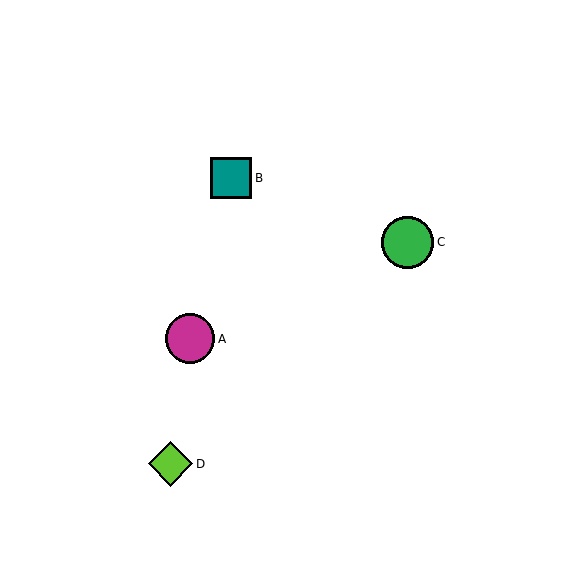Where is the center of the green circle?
The center of the green circle is at (408, 242).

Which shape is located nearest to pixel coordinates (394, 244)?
The green circle (labeled C) at (408, 242) is nearest to that location.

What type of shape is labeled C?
Shape C is a green circle.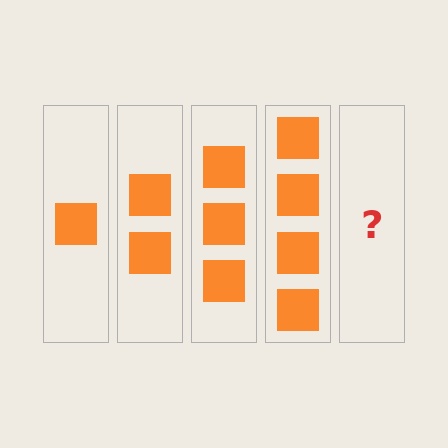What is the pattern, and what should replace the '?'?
The pattern is that each step adds one more square. The '?' should be 5 squares.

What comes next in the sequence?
The next element should be 5 squares.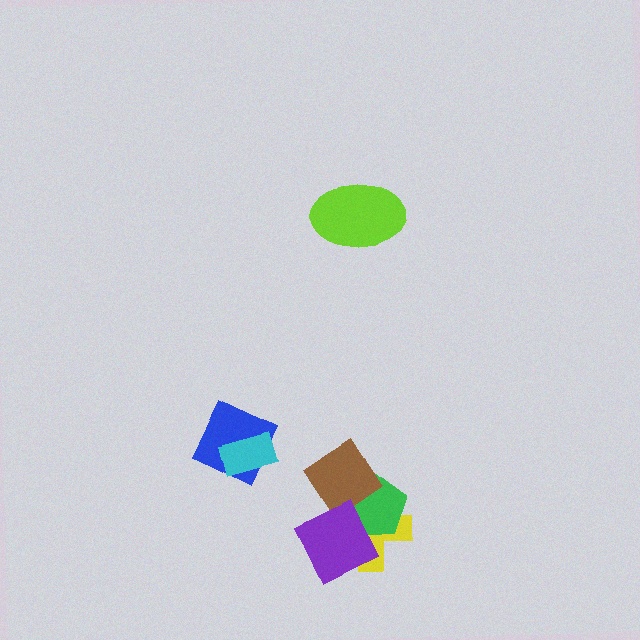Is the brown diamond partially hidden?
Yes, it is partially covered by another shape.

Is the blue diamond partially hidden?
Yes, it is partially covered by another shape.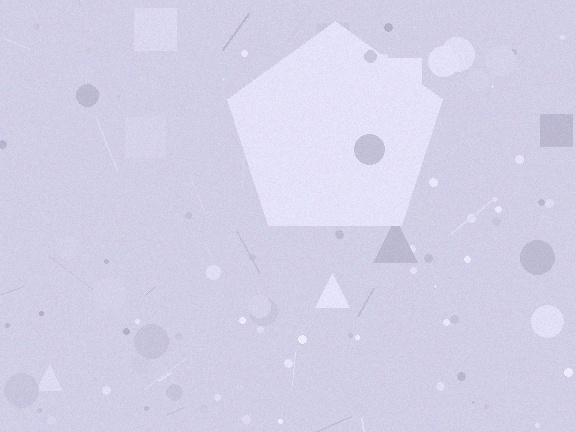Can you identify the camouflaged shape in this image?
The camouflaged shape is a pentagon.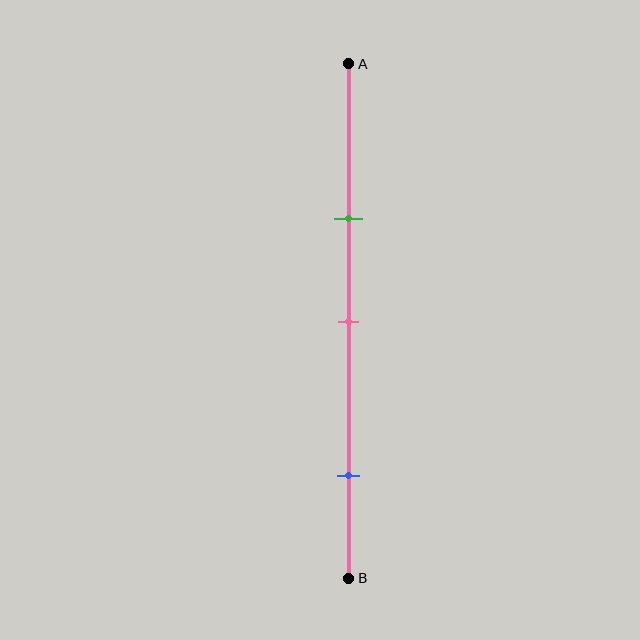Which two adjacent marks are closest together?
The green and pink marks are the closest adjacent pair.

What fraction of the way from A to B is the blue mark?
The blue mark is approximately 80% (0.8) of the way from A to B.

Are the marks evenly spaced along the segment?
No, the marks are not evenly spaced.